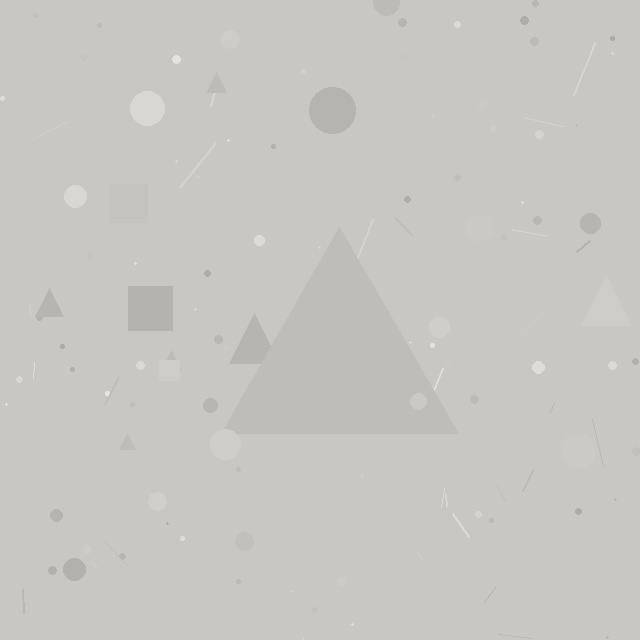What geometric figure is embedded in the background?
A triangle is embedded in the background.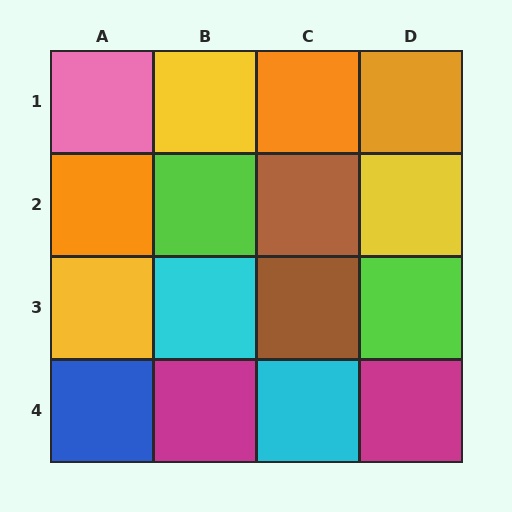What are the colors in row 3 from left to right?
Yellow, cyan, brown, lime.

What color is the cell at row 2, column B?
Lime.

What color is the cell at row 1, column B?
Yellow.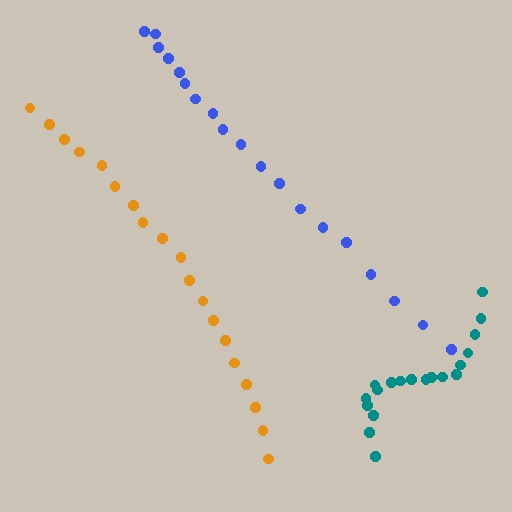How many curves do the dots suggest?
There are 3 distinct paths.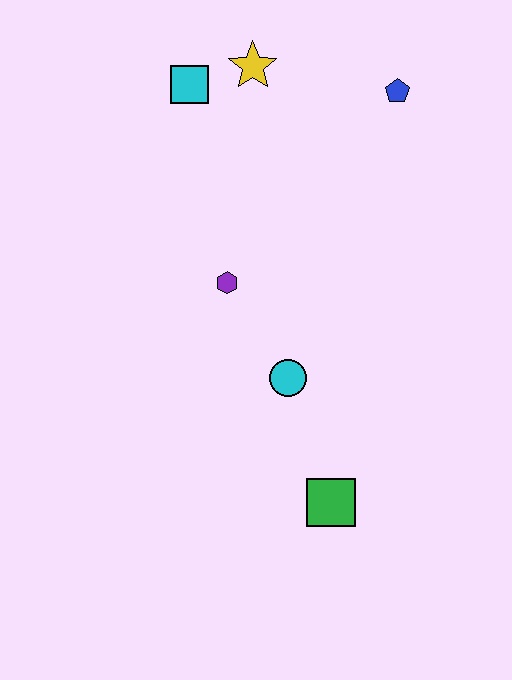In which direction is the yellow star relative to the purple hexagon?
The yellow star is above the purple hexagon.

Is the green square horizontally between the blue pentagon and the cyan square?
Yes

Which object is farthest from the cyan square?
The green square is farthest from the cyan square.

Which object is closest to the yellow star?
The cyan square is closest to the yellow star.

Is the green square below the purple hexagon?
Yes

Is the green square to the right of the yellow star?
Yes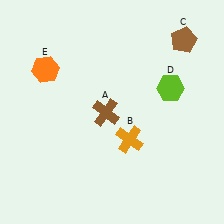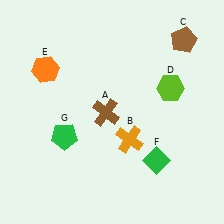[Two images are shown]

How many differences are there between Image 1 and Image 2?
There are 2 differences between the two images.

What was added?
A green diamond (F), a green pentagon (G) were added in Image 2.